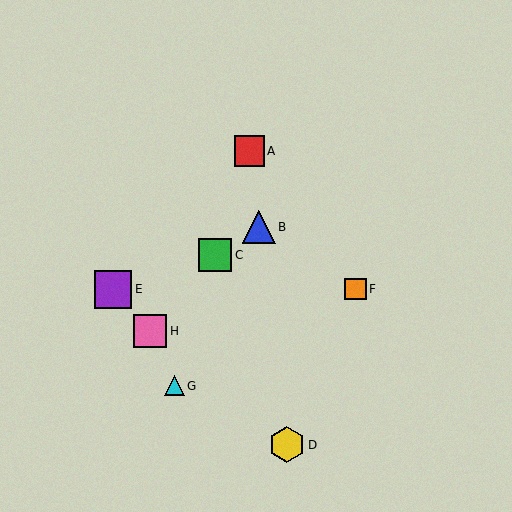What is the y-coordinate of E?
Object E is at y≈289.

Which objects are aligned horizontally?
Objects E, F are aligned horizontally.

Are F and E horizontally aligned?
Yes, both are at y≈289.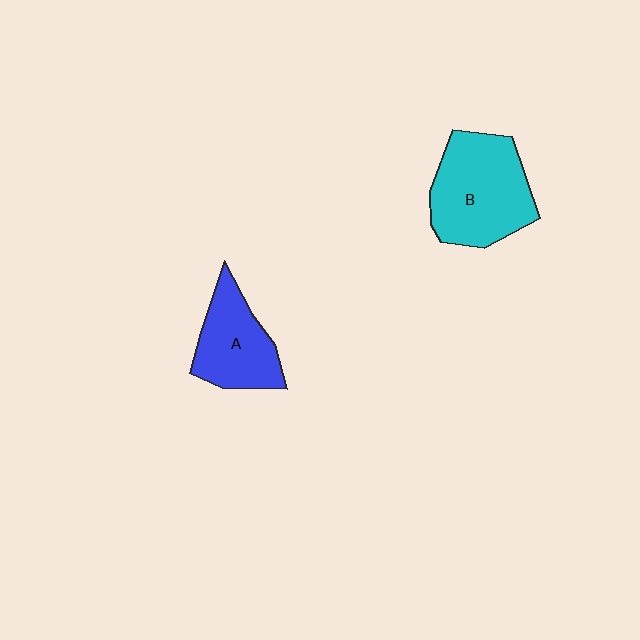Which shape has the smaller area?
Shape A (blue).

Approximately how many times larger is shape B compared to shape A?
Approximately 1.4 times.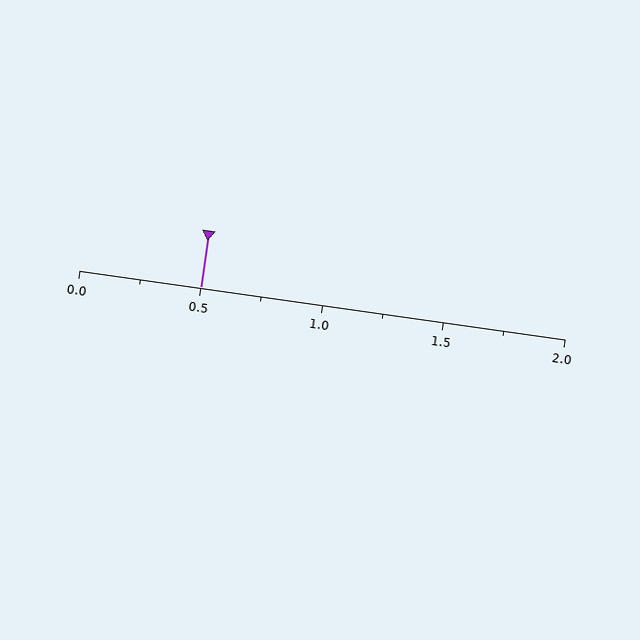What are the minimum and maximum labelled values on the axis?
The axis runs from 0.0 to 2.0.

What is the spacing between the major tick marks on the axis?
The major ticks are spaced 0.5 apart.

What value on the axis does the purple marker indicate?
The marker indicates approximately 0.5.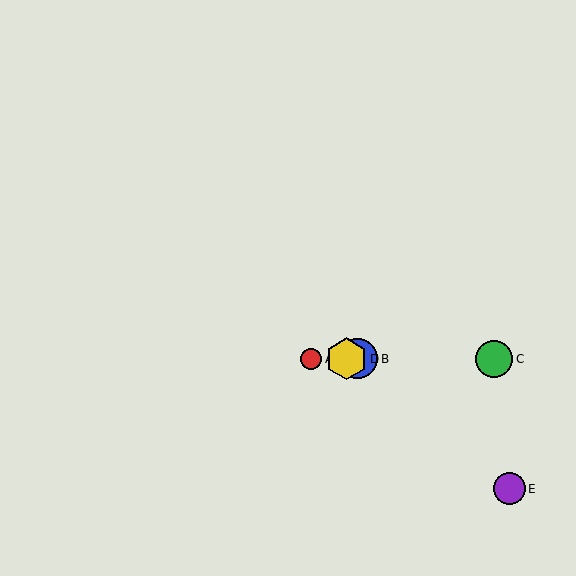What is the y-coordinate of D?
Object D is at y≈359.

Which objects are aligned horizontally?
Objects A, B, C, D are aligned horizontally.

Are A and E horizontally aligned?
No, A is at y≈359 and E is at y≈489.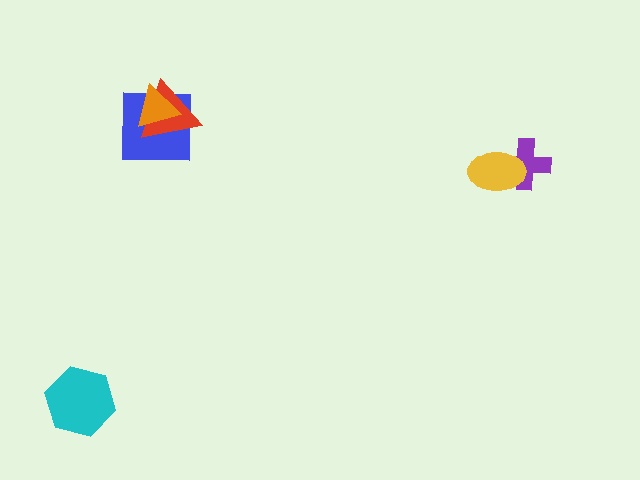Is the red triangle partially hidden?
Yes, it is partially covered by another shape.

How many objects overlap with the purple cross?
1 object overlaps with the purple cross.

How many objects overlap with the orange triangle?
2 objects overlap with the orange triangle.